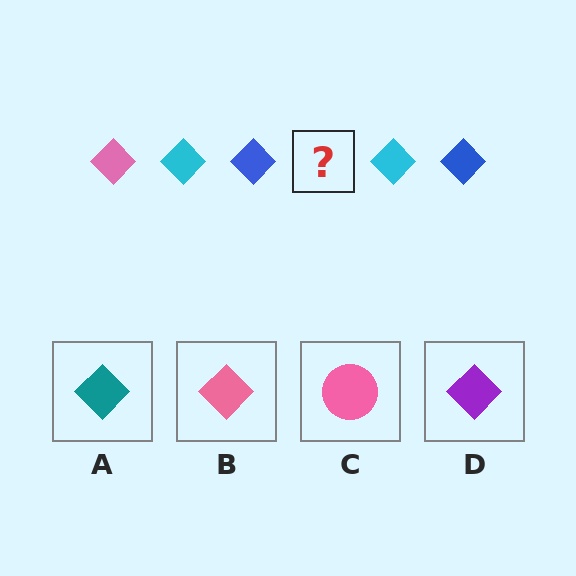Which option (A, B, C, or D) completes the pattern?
B.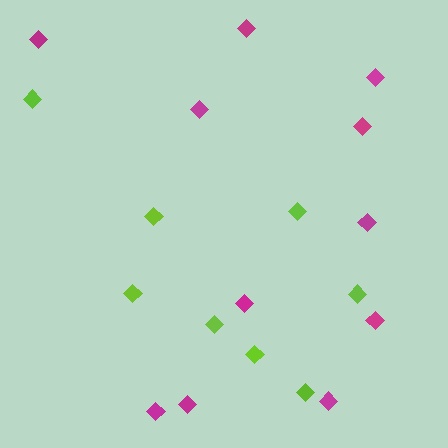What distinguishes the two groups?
There are 2 groups: one group of lime diamonds (8) and one group of magenta diamonds (11).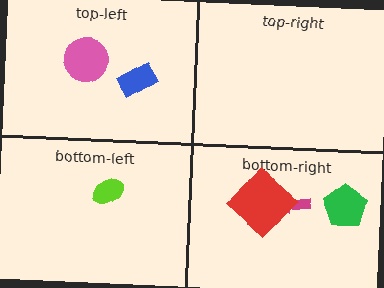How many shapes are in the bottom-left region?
1.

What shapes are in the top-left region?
The blue rectangle, the pink circle.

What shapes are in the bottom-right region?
The magenta arrow, the red diamond, the green pentagon.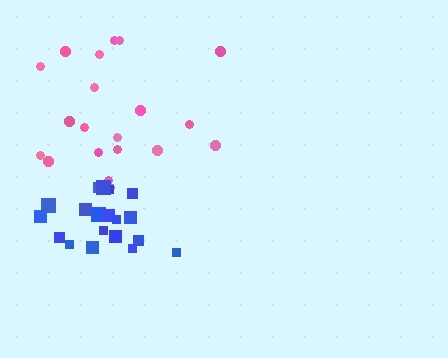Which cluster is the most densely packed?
Blue.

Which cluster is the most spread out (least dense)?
Pink.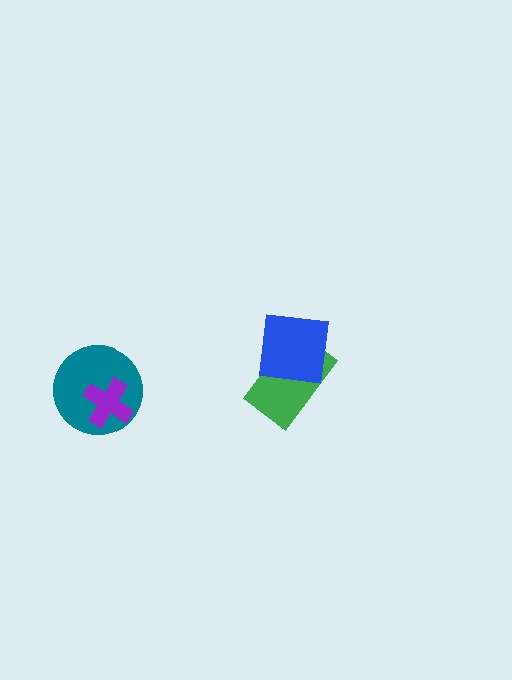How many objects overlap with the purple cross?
1 object overlaps with the purple cross.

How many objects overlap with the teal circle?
1 object overlaps with the teal circle.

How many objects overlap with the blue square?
1 object overlaps with the blue square.